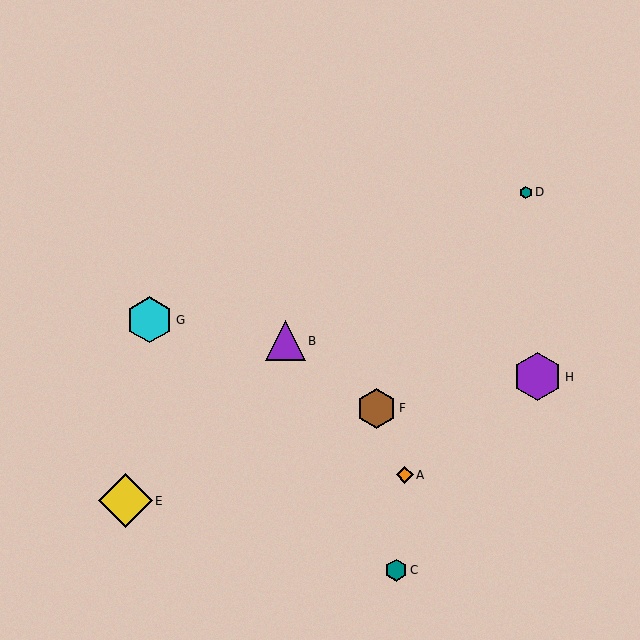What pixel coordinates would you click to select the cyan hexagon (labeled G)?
Click at (150, 320) to select the cyan hexagon G.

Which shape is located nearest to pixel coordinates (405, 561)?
The teal hexagon (labeled C) at (396, 570) is nearest to that location.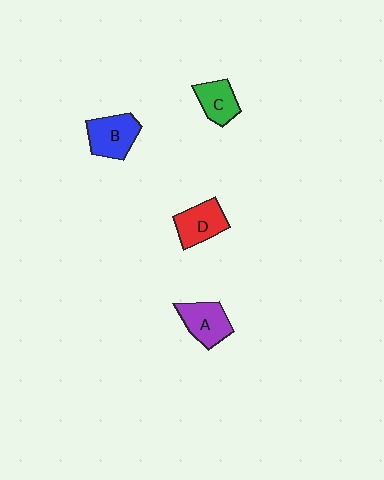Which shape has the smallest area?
Shape C (green).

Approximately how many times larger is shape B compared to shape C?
Approximately 1.3 times.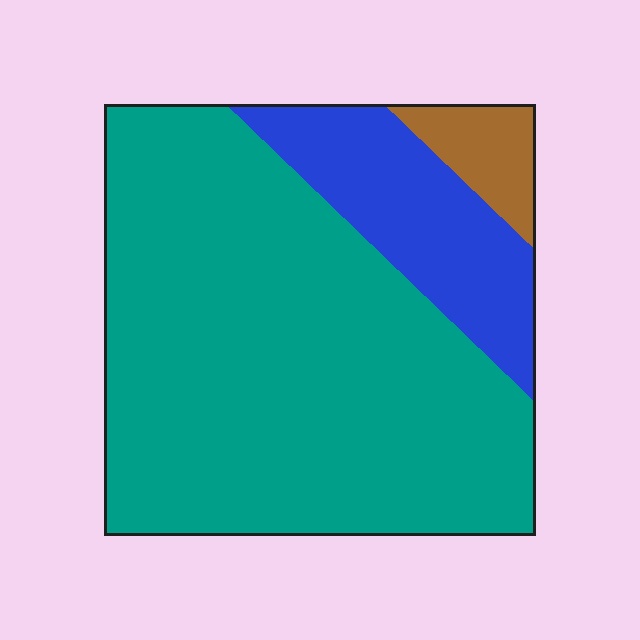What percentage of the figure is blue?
Blue takes up about one fifth (1/5) of the figure.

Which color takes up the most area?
Teal, at roughly 75%.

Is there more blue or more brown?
Blue.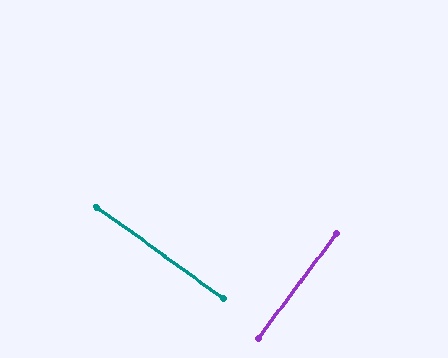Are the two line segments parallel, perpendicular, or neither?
Perpendicular — they meet at approximately 89°.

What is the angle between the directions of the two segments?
Approximately 89 degrees.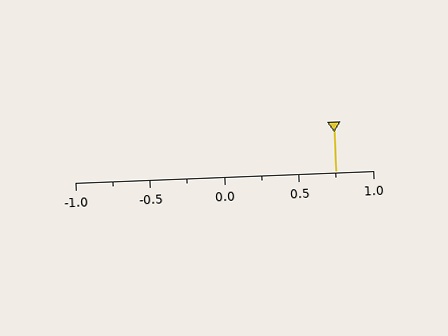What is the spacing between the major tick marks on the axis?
The major ticks are spaced 0.5 apart.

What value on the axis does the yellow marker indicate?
The marker indicates approximately 0.75.